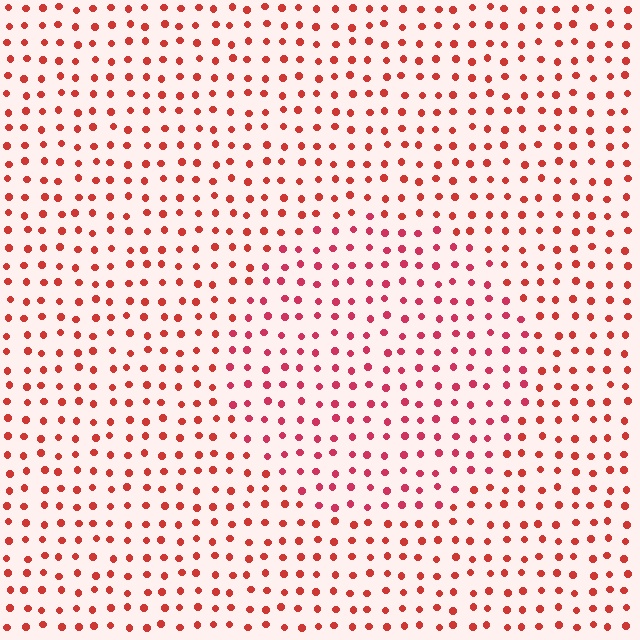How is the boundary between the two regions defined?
The boundary is defined purely by a slight shift in hue (about 18 degrees). Spacing, size, and orientation are identical on both sides.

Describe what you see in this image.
The image is filled with small red elements in a uniform arrangement. A circle-shaped region is visible where the elements are tinted to a slightly different hue, forming a subtle color boundary.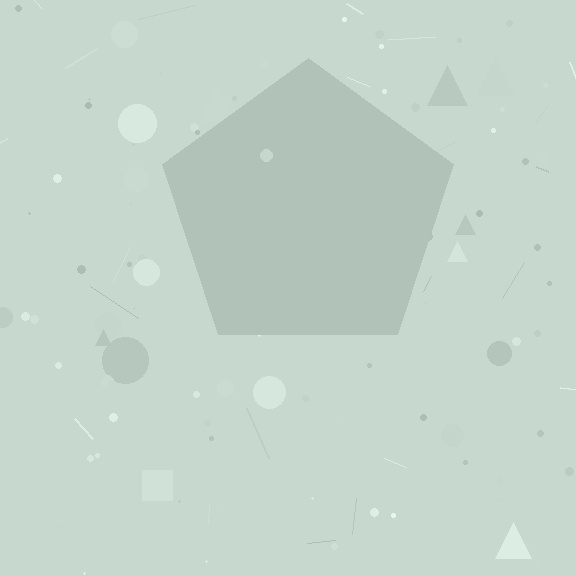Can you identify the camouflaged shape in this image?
The camouflaged shape is a pentagon.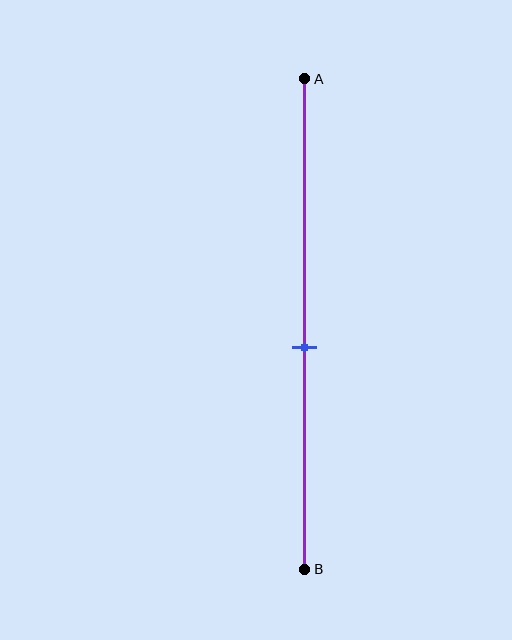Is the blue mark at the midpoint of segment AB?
No, the mark is at about 55% from A, not at the 50% midpoint.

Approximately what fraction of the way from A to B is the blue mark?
The blue mark is approximately 55% of the way from A to B.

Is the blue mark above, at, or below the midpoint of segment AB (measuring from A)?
The blue mark is below the midpoint of segment AB.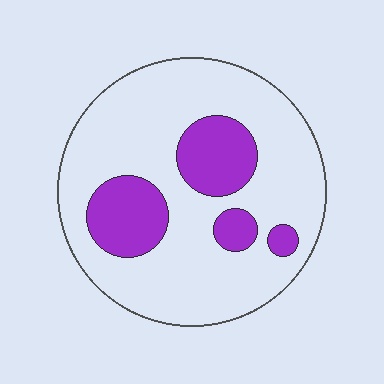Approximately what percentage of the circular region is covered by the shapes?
Approximately 25%.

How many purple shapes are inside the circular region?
4.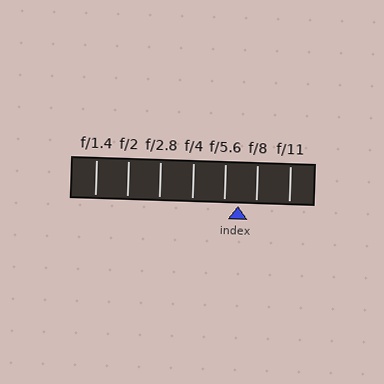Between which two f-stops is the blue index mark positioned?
The index mark is between f/5.6 and f/8.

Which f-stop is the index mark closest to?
The index mark is closest to f/5.6.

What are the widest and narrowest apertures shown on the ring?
The widest aperture shown is f/1.4 and the narrowest is f/11.